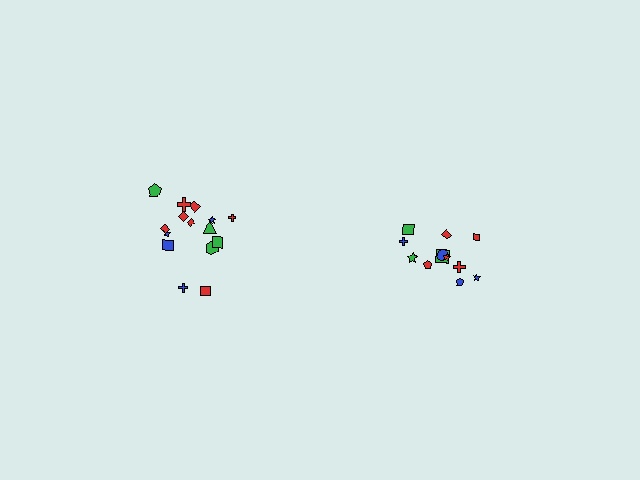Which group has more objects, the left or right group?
The left group.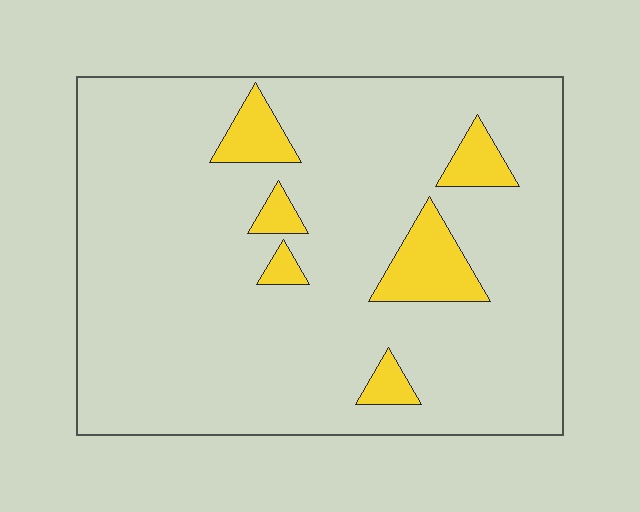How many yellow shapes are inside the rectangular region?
6.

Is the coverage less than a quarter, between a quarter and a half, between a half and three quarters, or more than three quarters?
Less than a quarter.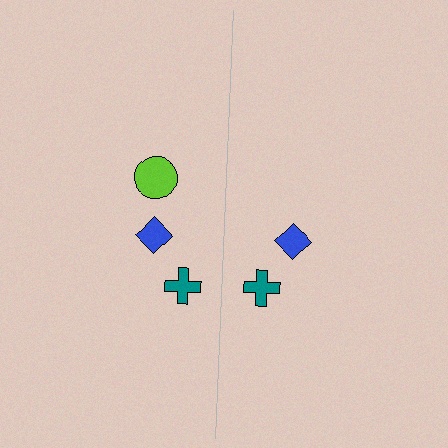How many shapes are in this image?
There are 5 shapes in this image.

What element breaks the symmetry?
A lime circle is missing from the right side.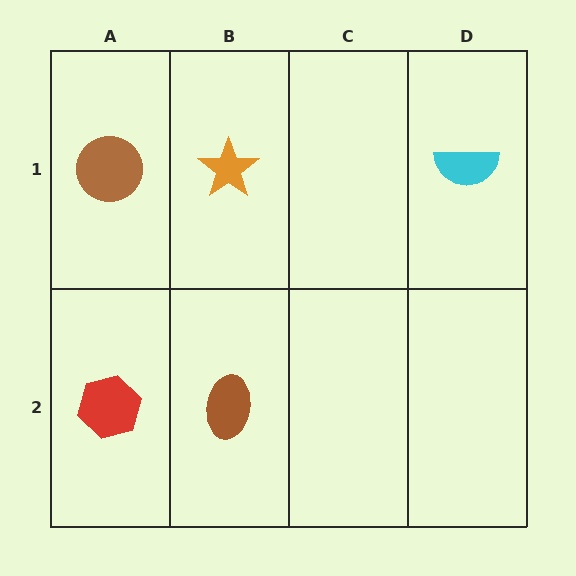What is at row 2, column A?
A red hexagon.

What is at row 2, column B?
A brown ellipse.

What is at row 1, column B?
An orange star.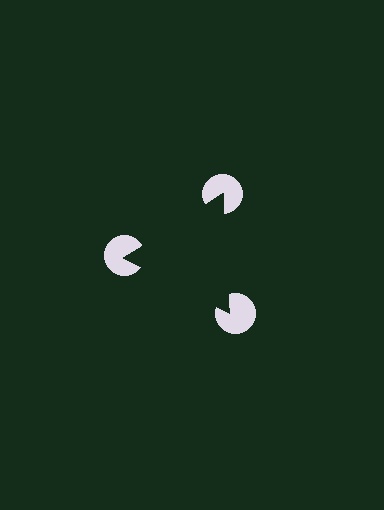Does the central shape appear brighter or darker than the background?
It typically appears slightly darker than the background, even though no actual brightness change is drawn.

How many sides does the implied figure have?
3 sides.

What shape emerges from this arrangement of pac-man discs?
An illusory triangle — its edges are inferred from the aligned wedge cuts in the pac-man discs, not physically drawn.